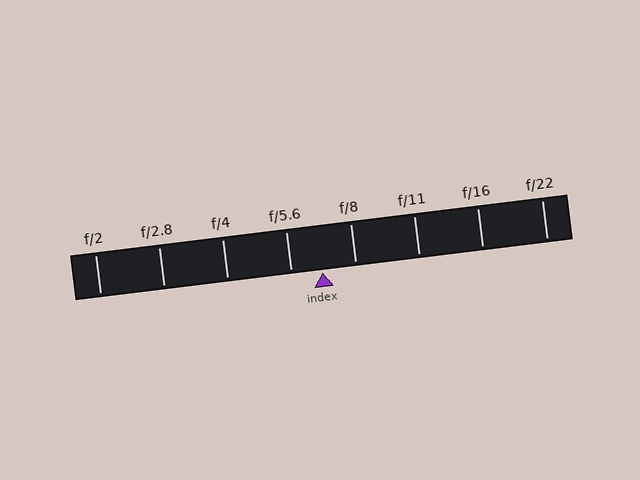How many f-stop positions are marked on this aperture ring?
There are 8 f-stop positions marked.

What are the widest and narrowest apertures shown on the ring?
The widest aperture shown is f/2 and the narrowest is f/22.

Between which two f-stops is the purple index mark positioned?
The index mark is between f/5.6 and f/8.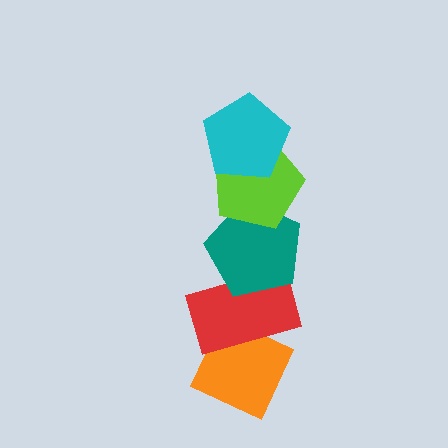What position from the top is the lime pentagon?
The lime pentagon is 2nd from the top.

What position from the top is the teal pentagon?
The teal pentagon is 3rd from the top.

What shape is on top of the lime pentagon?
The cyan pentagon is on top of the lime pentagon.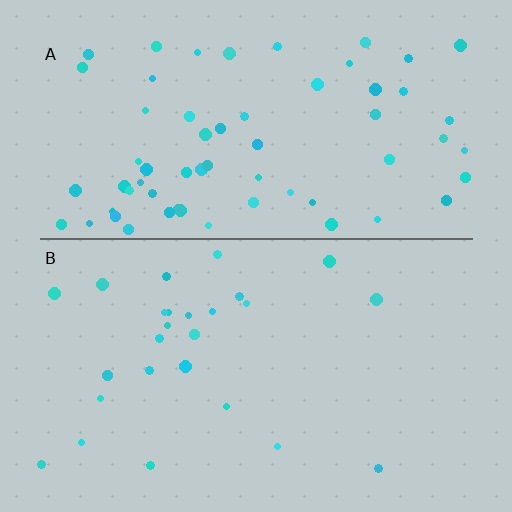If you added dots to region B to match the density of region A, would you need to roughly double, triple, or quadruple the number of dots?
Approximately double.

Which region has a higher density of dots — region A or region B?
A (the top).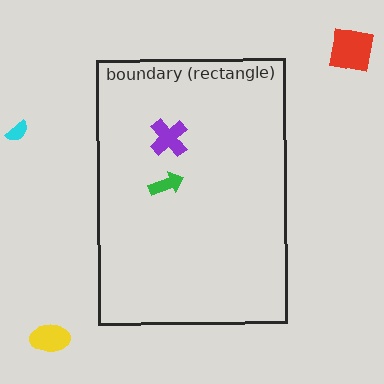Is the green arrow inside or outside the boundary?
Inside.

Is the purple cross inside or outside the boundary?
Inside.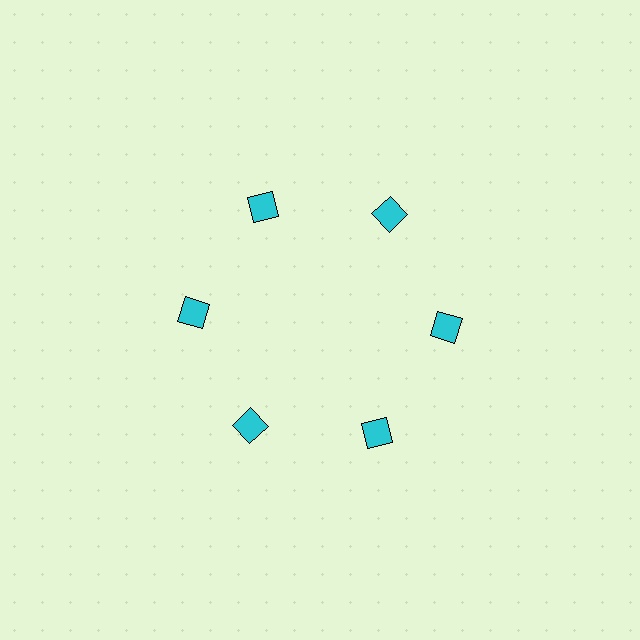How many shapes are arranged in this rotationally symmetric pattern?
There are 6 shapes, arranged in 6 groups of 1.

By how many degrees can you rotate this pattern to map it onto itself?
The pattern maps onto itself every 60 degrees of rotation.